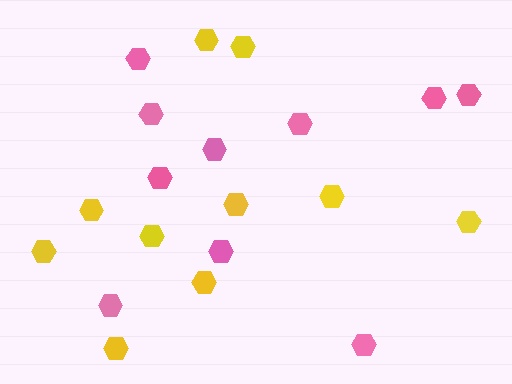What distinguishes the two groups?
There are 2 groups: one group of pink hexagons (10) and one group of yellow hexagons (10).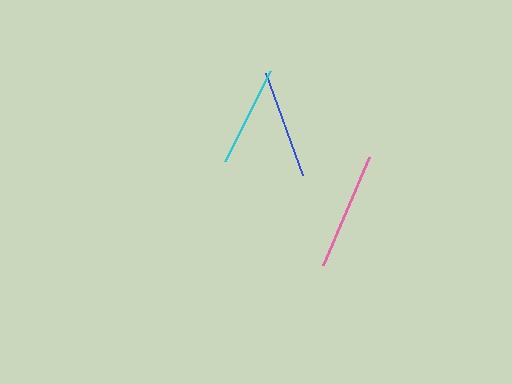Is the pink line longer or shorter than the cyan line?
The pink line is longer than the cyan line.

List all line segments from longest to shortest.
From longest to shortest: pink, blue, cyan.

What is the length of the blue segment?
The blue segment is approximately 108 pixels long.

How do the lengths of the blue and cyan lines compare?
The blue and cyan lines are approximately the same length.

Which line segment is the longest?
The pink line is the longest at approximately 118 pixels.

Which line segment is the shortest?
The cyan line is the shortest at approximately 101 pixels.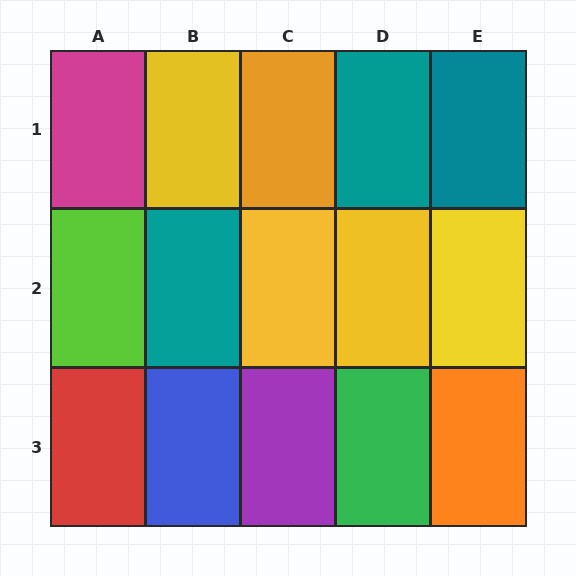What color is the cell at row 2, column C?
Yellow.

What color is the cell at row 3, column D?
Green.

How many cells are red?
1 cell is red.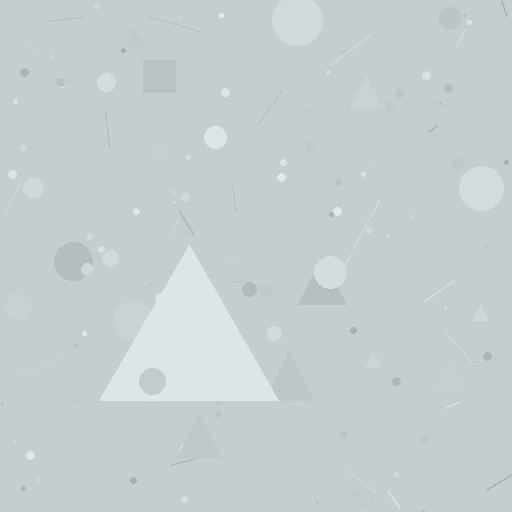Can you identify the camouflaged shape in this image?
The camouflaged shape is a triangle.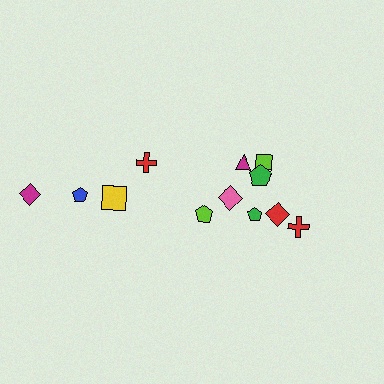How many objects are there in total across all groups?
There are 12 objects.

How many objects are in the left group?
There are 5 objects.